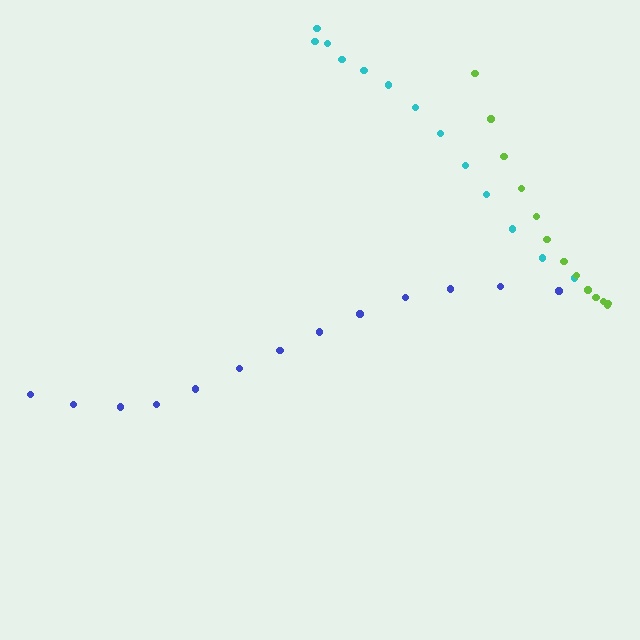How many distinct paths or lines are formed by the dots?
There are 3 distinct paths.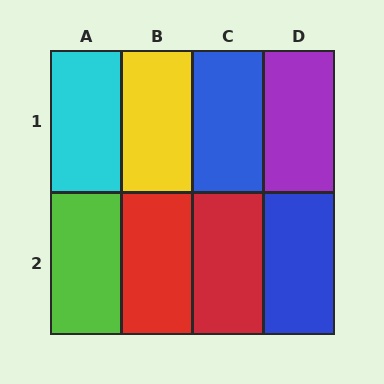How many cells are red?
2 cells are red.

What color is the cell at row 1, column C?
Blue.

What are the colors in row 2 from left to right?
Lime, red, red, blue.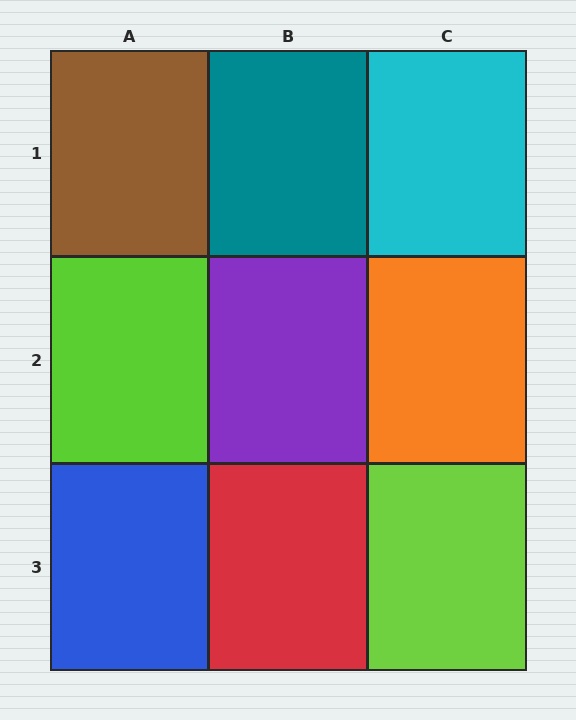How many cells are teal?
1 cell is teal.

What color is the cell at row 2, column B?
Purple.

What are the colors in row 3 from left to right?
Blue, red, lime.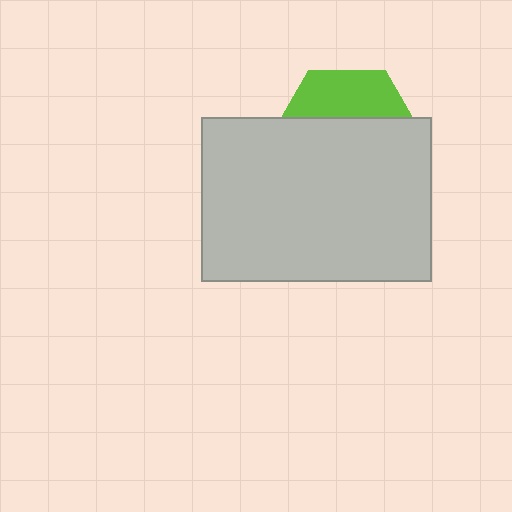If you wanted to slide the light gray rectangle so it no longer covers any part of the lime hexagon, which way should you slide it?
Slide it down — that is the most direct way to separate the two shapes.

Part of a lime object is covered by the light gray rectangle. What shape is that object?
It is a hexagon.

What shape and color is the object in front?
The object in front is a light gray rectangle.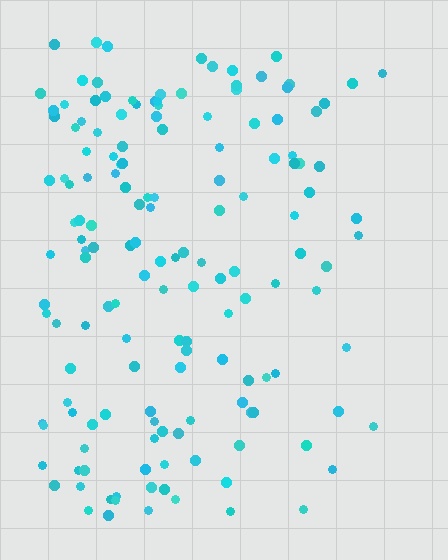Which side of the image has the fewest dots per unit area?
The right.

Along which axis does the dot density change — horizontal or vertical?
Horizontal.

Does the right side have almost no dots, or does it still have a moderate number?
Still a moderate number, just noticeably fewer than the left.